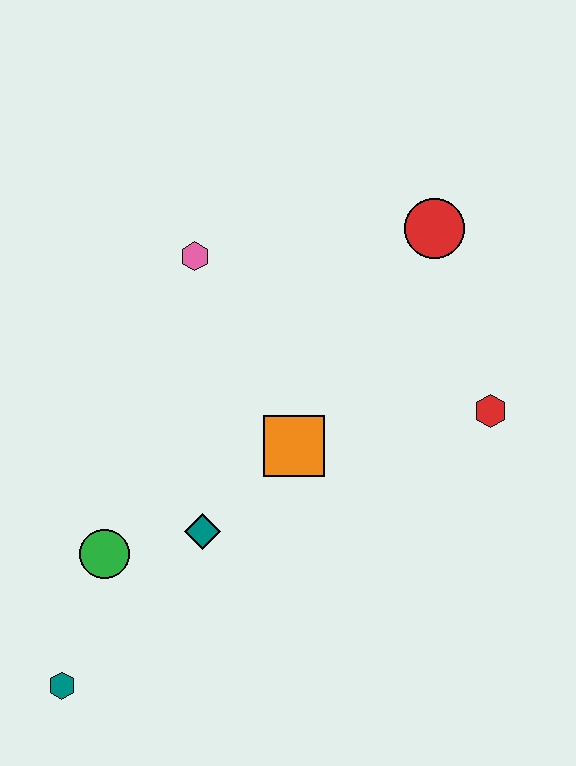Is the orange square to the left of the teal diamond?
No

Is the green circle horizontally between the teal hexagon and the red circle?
Yes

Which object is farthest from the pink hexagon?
The teal hexagon is farthest from the pink hexagon.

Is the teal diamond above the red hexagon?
No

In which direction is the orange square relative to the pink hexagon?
The orange square is below the pink hexagon.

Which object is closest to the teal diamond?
The green circle is closest to the teal diamond.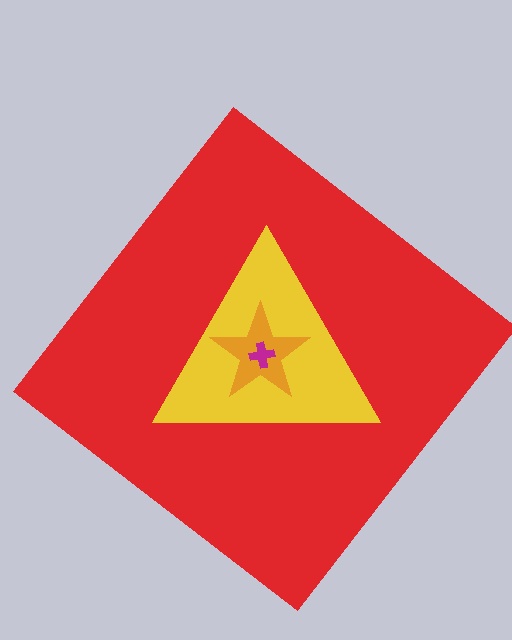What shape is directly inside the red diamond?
The yellow triangle.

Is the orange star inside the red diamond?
Yes.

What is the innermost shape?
The magenta cross.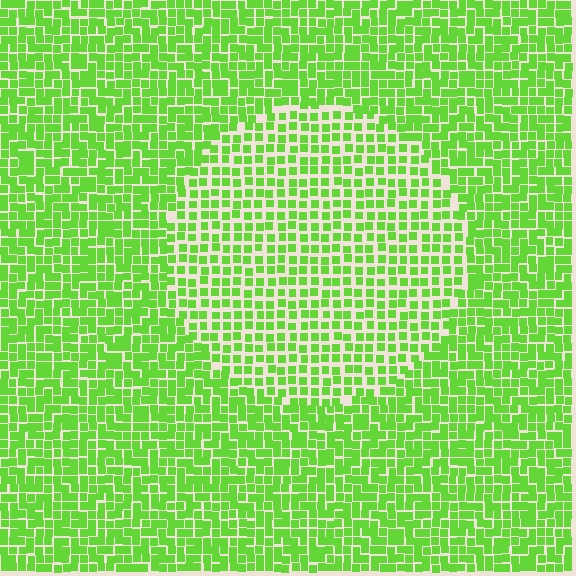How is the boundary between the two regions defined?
The boundary is defined by a change in element density (approximately 1.6x ratio). All elements are the same color, size, and shape.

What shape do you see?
I see a circle.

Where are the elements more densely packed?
The elements are more densely packed outside the circle boundary.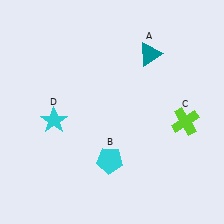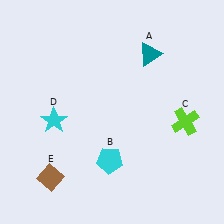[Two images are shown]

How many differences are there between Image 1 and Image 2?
There is 1 difference between the two images.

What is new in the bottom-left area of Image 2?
A brown diamond (E) was added in the bottom-left area of Image 2.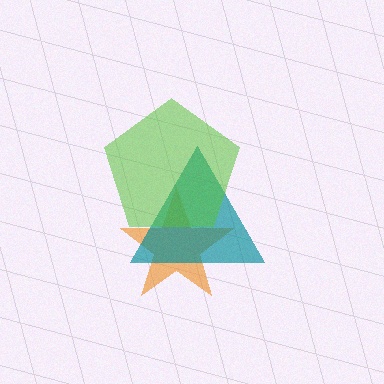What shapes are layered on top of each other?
The layered shapes are: an orange star, a teal triangle, a lime pentagon.